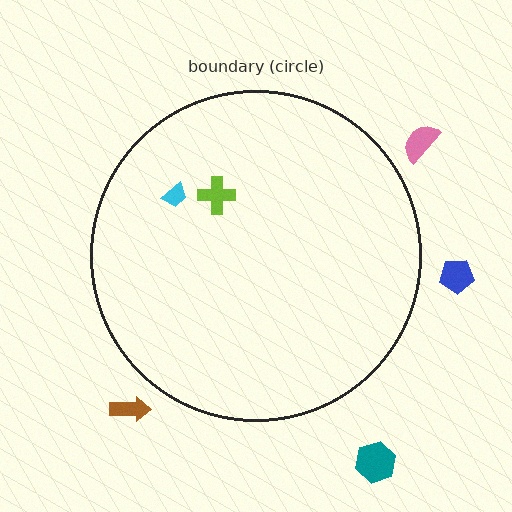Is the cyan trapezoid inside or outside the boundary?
Inside.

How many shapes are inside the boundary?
2 inside, 4 outside.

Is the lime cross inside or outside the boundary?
Inside.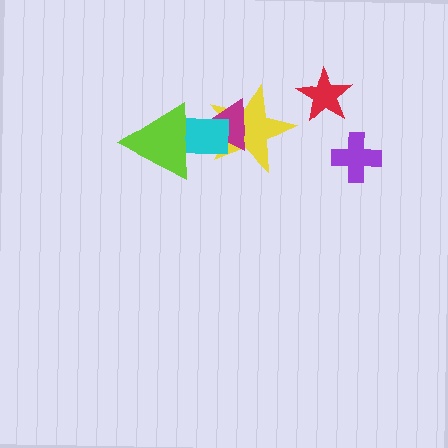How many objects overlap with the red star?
0 objects overlap with the red star.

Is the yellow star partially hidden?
Yes, it is partially covered by another shape.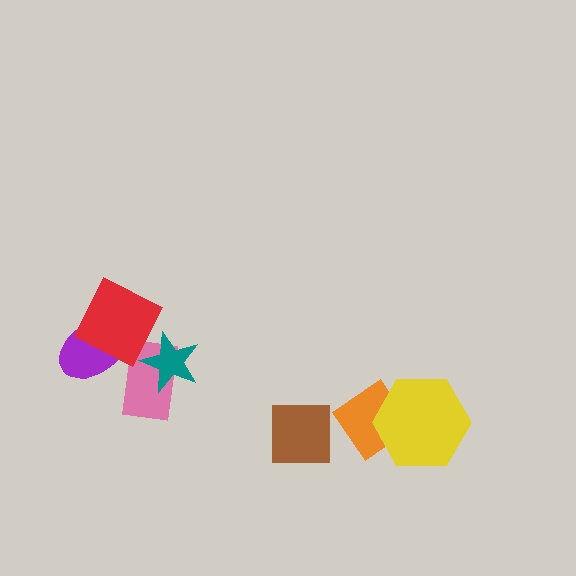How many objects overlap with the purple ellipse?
2 objects overlap with the purple ellipse.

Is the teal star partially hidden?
No, no other shape covers it.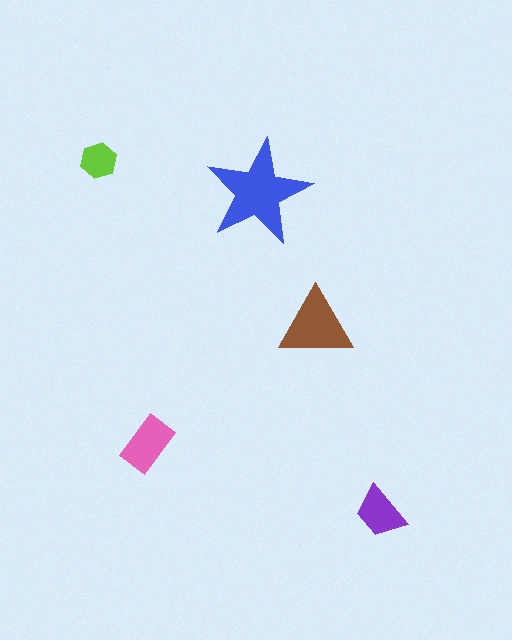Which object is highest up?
The lime hexagon is topmost.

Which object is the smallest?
The lime hexagon.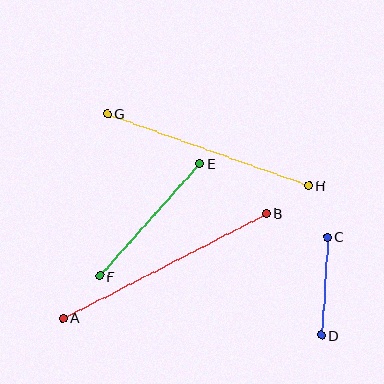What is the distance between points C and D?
The distance is approximately 98 pixels.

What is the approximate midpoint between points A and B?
The midpoint is at approximately (165, 266) pixels.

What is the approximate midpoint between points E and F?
The midpoint is at approximately (150, 220) pixels.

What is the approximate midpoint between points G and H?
The midpoint is at approximately (208, 150) pixels.